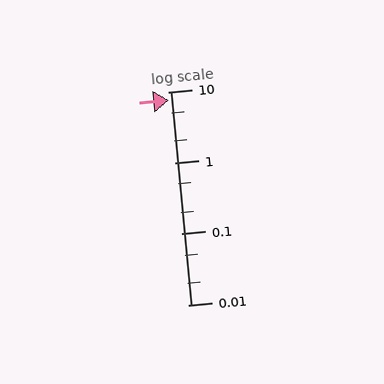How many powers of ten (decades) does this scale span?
The scale spans 3 decades, from 0.01 to 10.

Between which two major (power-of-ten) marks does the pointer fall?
The pointer is between 1 and 10.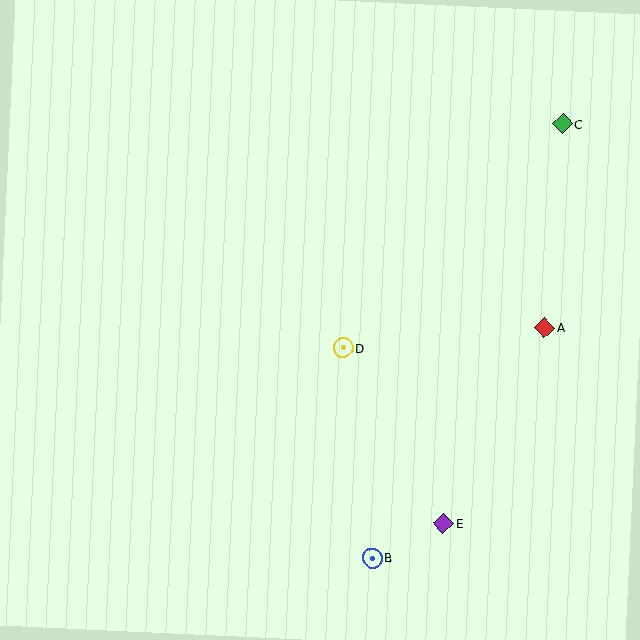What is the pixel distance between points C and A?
The distance between C and A is 205 pixels.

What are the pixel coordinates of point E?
Point E is at (443, 523).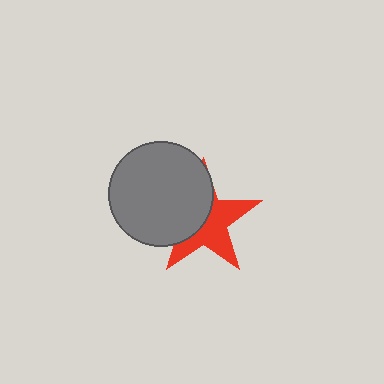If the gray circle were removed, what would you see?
You would see the complete red star.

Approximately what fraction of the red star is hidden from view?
Roughly 48% of the red star is hidden behind the gray circle.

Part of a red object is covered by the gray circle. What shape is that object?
It is a star.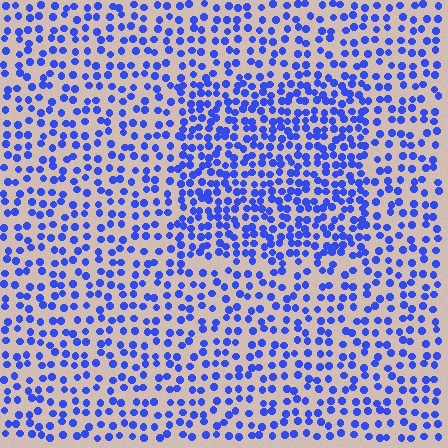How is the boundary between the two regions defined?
The boundary is defined by a change in element density (approximately 1.7x ratio). All elements are the same color, size, and shape.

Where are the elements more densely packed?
The elements are more densely packed inside the rectangle boundary.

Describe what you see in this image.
The image contains small blue elements arranged at two different densities. A rectangle-shaped region is visible where the elements are more densely packed than the surrounding area.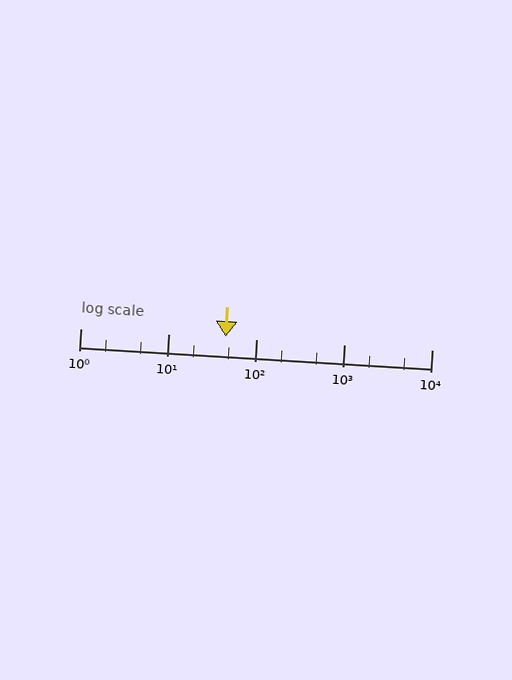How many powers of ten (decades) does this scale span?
The scale spans 4 decades, from 1 to 10000.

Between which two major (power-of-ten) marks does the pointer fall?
The pointer is between 10 and 100.